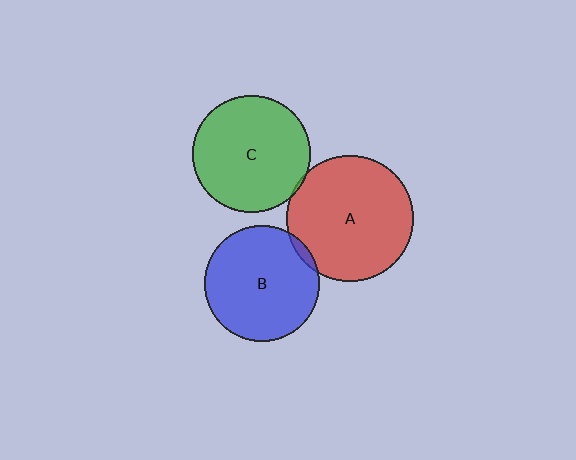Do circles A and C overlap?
Yes.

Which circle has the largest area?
Circle A (red).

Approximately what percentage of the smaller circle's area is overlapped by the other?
Approximately 5%.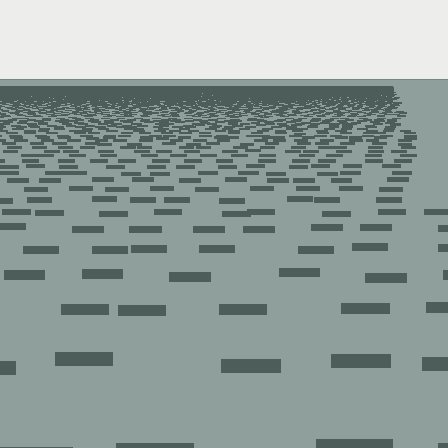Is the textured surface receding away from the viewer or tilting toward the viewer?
The surface is receding away from the viewer. Texture elements get smaller and denser toward the top.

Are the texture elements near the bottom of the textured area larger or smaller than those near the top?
Larger. Near the bottom, elements are closer to the viewer and appear at a bigger on-screen size.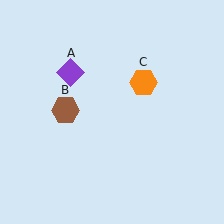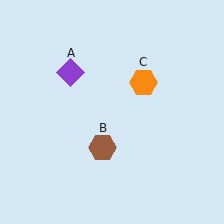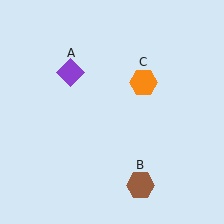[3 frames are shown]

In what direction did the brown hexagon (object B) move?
The brown hexagon (object B) moved down and to the right.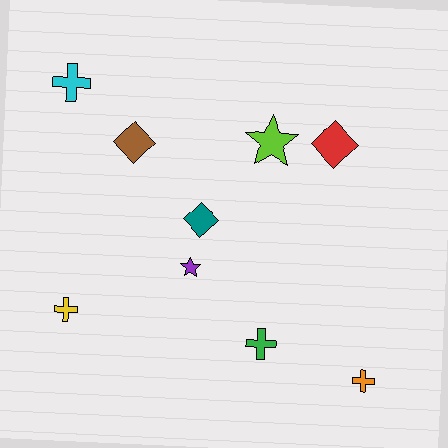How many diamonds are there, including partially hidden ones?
There are 3 diamonds.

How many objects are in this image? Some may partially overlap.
There are 9 objects.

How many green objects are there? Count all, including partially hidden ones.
There is 1 green object.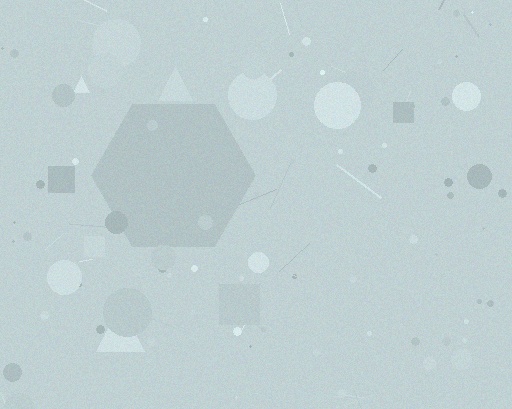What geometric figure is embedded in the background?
A hexagon is embedded in the background.